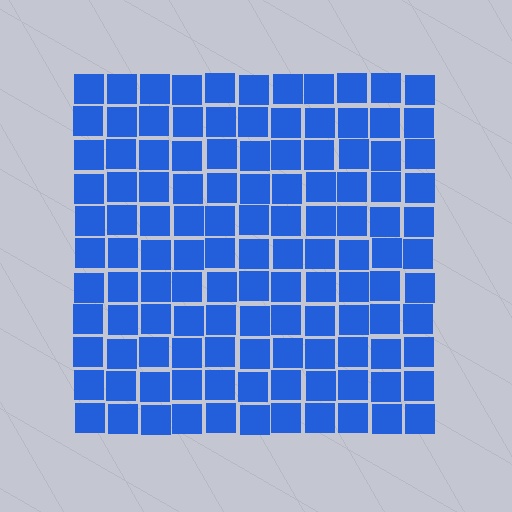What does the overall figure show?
The overall figure shows a square.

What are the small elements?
The small elements are squares.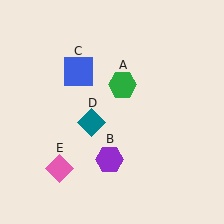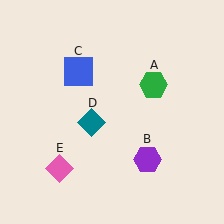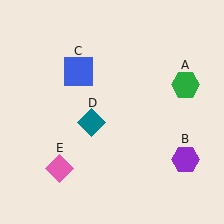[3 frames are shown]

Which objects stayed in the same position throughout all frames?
Blue square (object C) and teal diamond (object D) and pink diamond (object E) remained stationary.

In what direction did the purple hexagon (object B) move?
The purple hexagon (object B) moved right.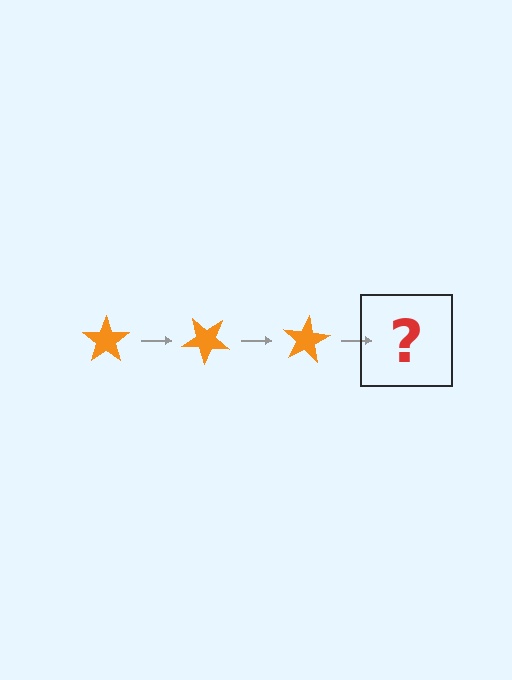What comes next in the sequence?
The next element should be an orange star rotated 120 degrees.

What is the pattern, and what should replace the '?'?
The pattern is that the star rotates 40 degrees each step. The '?' should be an orange star rotated 120 degrees.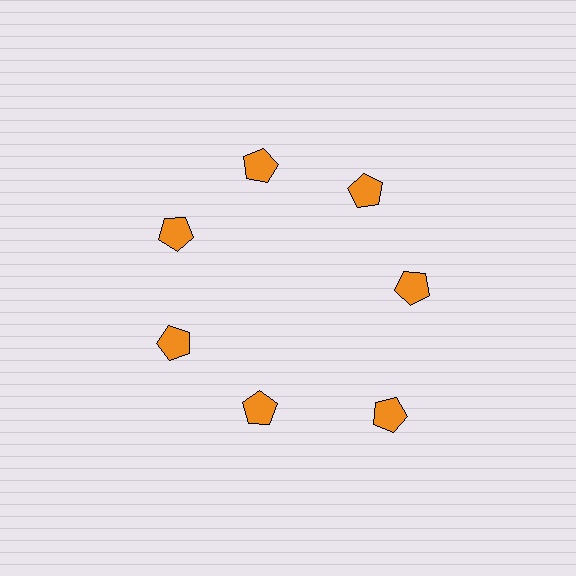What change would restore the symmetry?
The symmetry would be restored by moving it inward, back onto the ring so that all 7 pentagons sit at equal angles and equal distance from the center.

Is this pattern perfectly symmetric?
No. The 7 orange pentagons are arranged in a ring, but one element near the 5 o'clock position is pushed outward from the center, breaking the 7-fold rotational symmetry.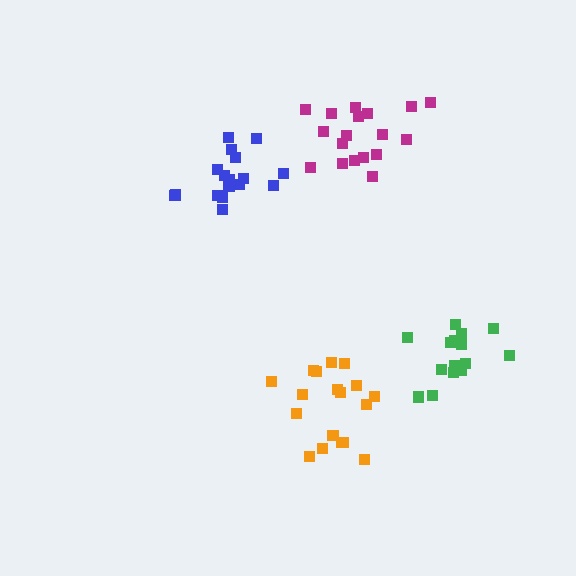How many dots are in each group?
Group 1: 18 dots, Group 2: 18 dots, Group 3: 15 dots, Group 4: 17 dots (68 total).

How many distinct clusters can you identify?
There are 4 distinct clusters.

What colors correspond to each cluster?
The clusters are colored: magenta, orange, green, blue.